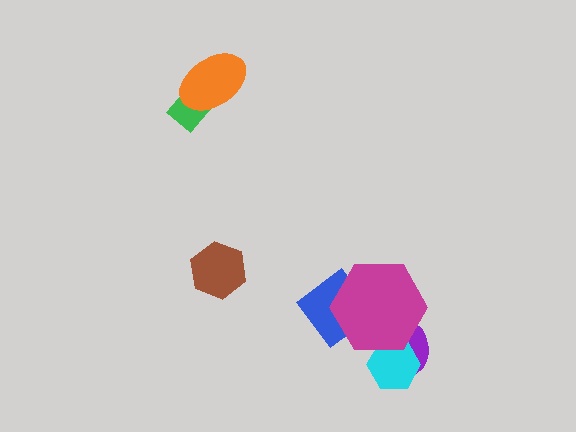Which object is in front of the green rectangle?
The orange ellipse is in front of the green rectangle.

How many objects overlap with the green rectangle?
1 object overlaps with the green rectangle.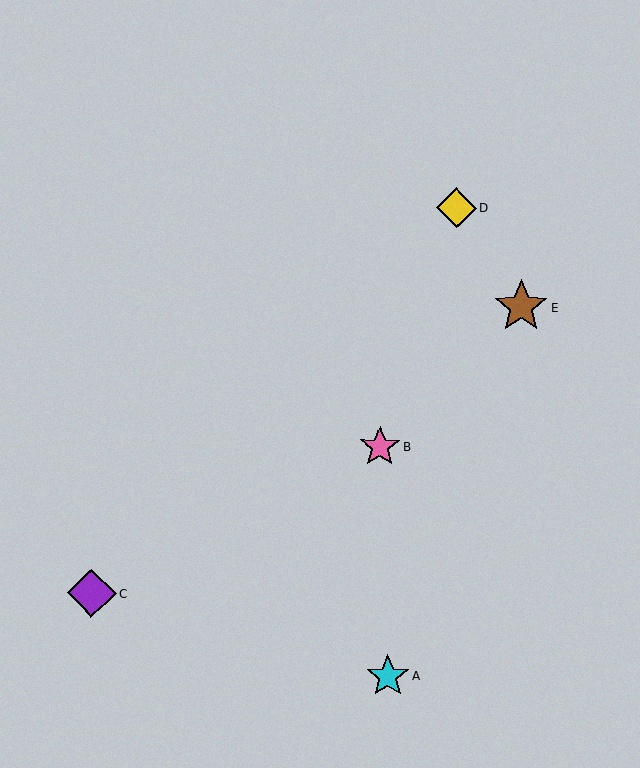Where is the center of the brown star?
The center of the brown star is at (521, 307).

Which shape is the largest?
The brown star (labeled E) is the largest.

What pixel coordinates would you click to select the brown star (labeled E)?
Click at (521, 307) to select the brown star E.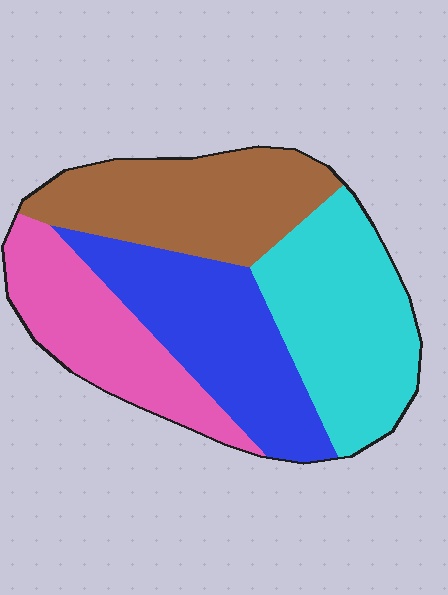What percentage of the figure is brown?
Brown takes up between a quarter and a half of the figure.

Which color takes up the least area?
Pink, at roughly 20%.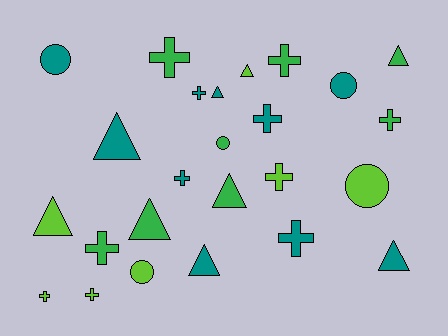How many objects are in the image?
There are 25 objects.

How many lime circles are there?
There are 2 lime circles.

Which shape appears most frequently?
Cross, with 11 objects.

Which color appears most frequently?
Teal, with 10 objects.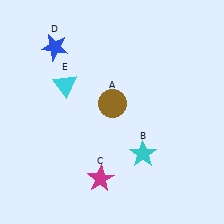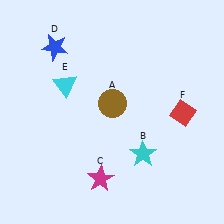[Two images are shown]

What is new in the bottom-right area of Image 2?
A red diamond (F) was added in the bottom-right area of Image 2.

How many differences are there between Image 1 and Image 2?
There is 1 difference between the two images.